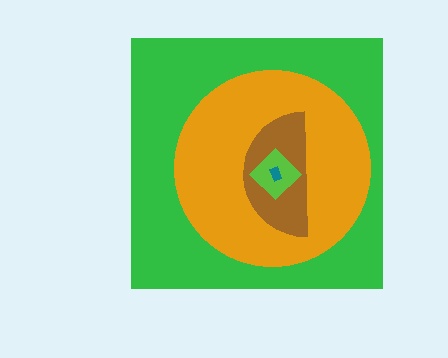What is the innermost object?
The teal rectangle.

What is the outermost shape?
The green square.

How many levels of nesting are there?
5.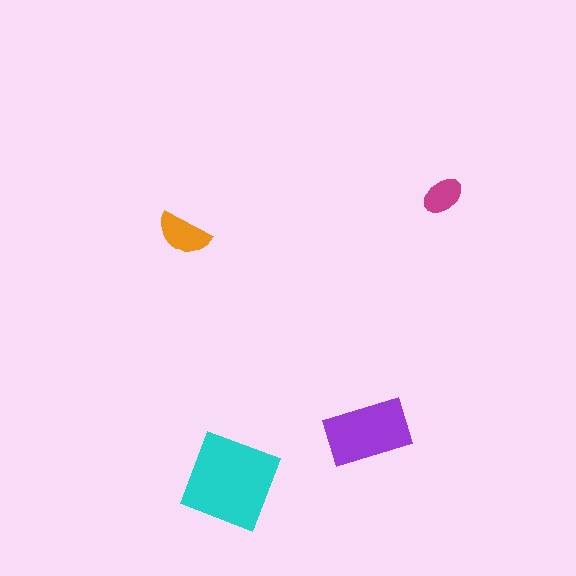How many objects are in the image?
There are 4 objects in the image.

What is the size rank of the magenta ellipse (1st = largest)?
4th.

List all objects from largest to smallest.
The cyan diamond, the purple rectangle, the orange semicircle, the magenta ellipse.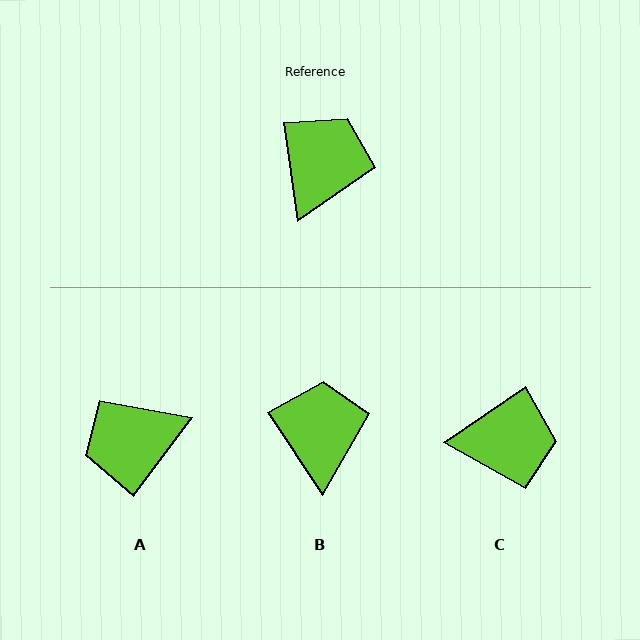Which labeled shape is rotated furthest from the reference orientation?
A, about 135 degrees away.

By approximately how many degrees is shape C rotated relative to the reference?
Approximately 64 degrees clockwise.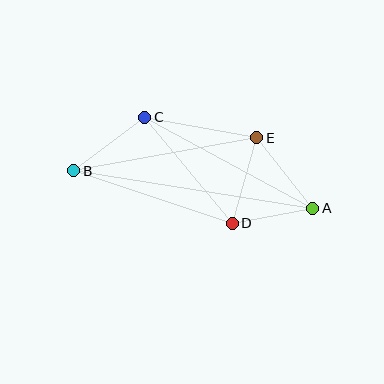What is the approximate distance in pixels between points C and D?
The distance between C and D is approximately 137 pixels.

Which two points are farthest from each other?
Points A and B are farthest from each other.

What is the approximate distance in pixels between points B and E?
The distance between B and E is approximately 186 pixels.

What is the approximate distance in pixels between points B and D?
The distance between B and D is approximately 167 pixels.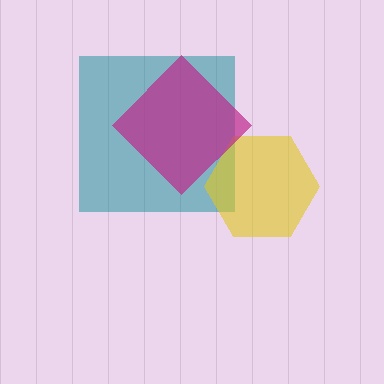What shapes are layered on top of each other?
The layered shapes are: a teal square, a yellow hexagon, a magenta diamond.